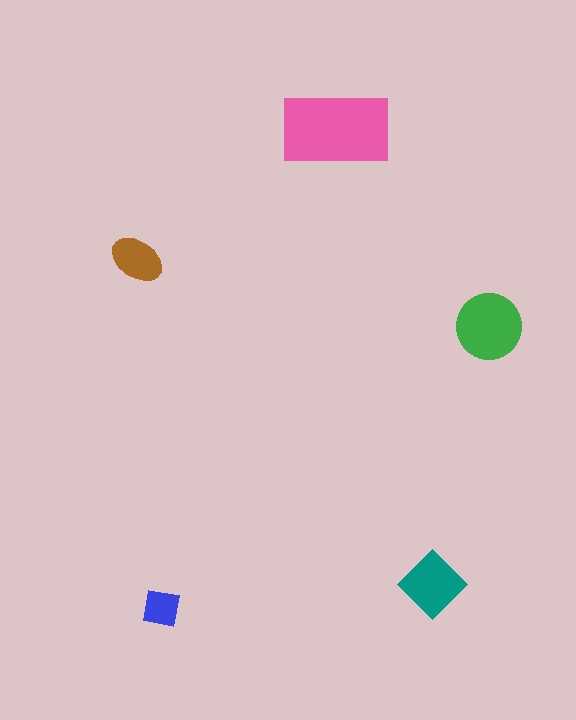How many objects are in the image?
There are 5 objects in the image.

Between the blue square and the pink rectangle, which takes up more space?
The pink rectangle.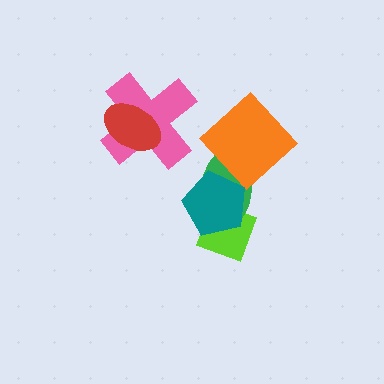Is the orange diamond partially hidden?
Yes, it is partially covered by another shape.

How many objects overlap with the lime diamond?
2 objects overlap with the lime diamond.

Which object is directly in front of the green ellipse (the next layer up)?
The orange diamond is directly in front of the green ellipse.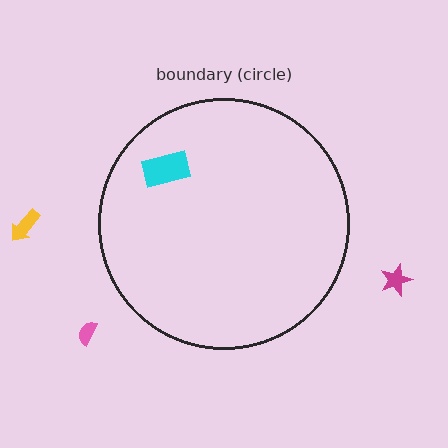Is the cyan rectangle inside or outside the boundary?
Inside.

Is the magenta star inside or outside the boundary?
Outside.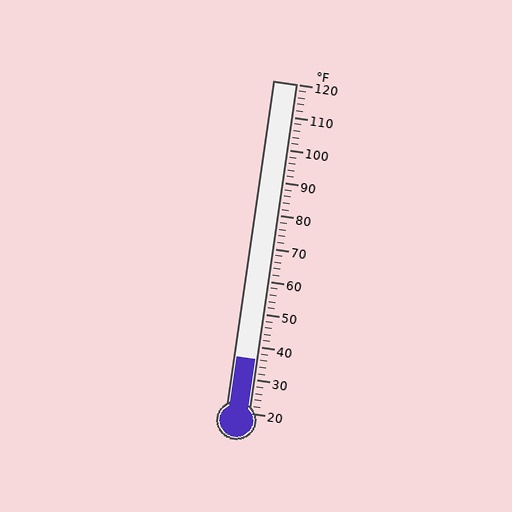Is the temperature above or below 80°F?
The temperature is below 80°F.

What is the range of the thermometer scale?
The thermometer scale ranges from 20°F to 120°F.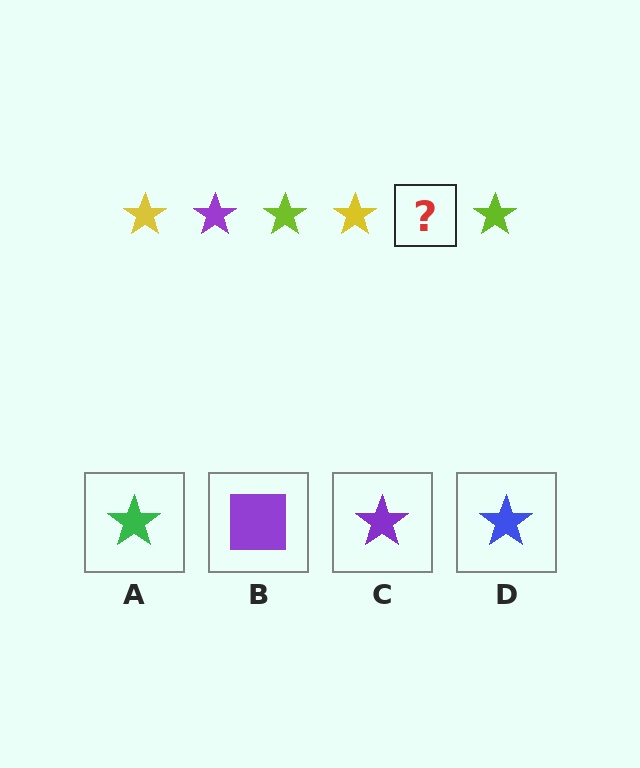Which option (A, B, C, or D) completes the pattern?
C.